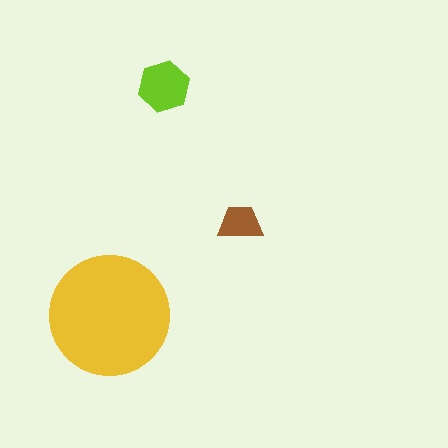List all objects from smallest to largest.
The brown trapezoid, the lime hexagon, the yellow circle.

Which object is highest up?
The lime hexagon is topmost.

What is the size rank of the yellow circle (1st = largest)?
1st.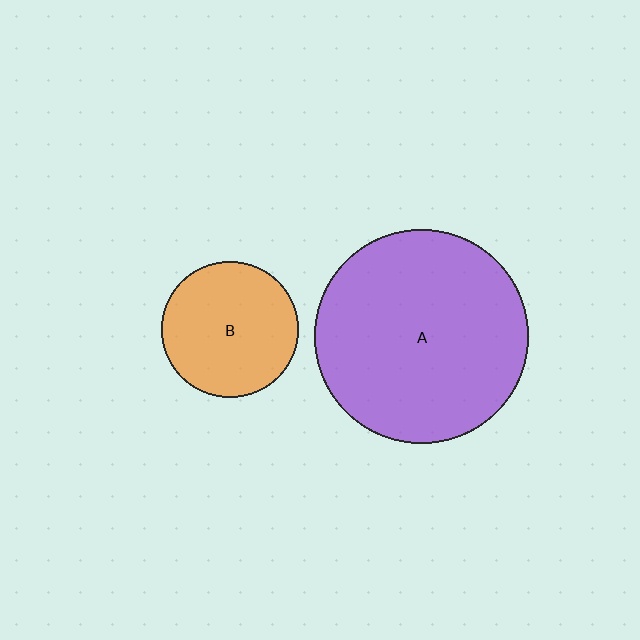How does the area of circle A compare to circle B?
Approximately 2.4 times.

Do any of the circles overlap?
No, none of the circles overlap.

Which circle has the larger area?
Circle A (purple).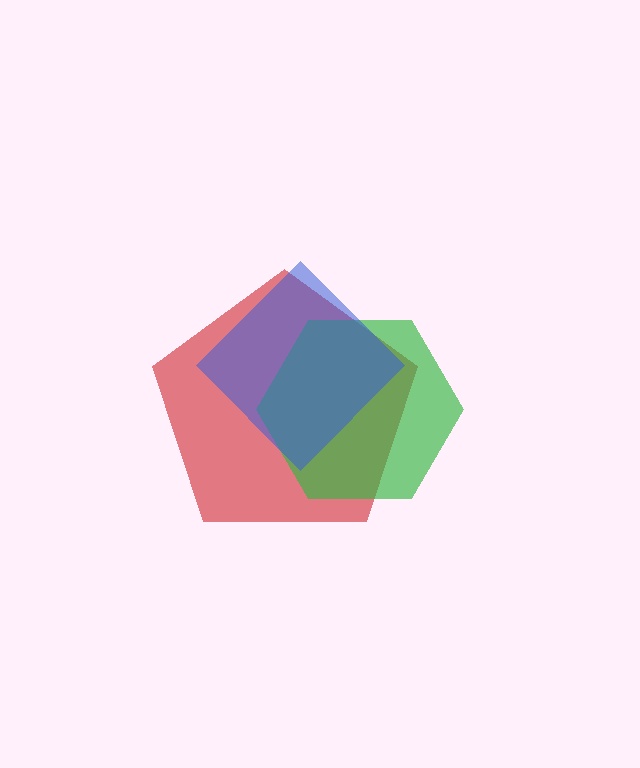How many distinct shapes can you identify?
There are 3 distinct shapes: a red pentagon, a green hexagon, a blue diamond.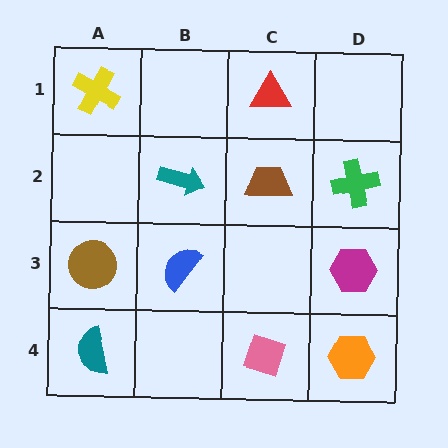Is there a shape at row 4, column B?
No, that cell is empty.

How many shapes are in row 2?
3 shapes.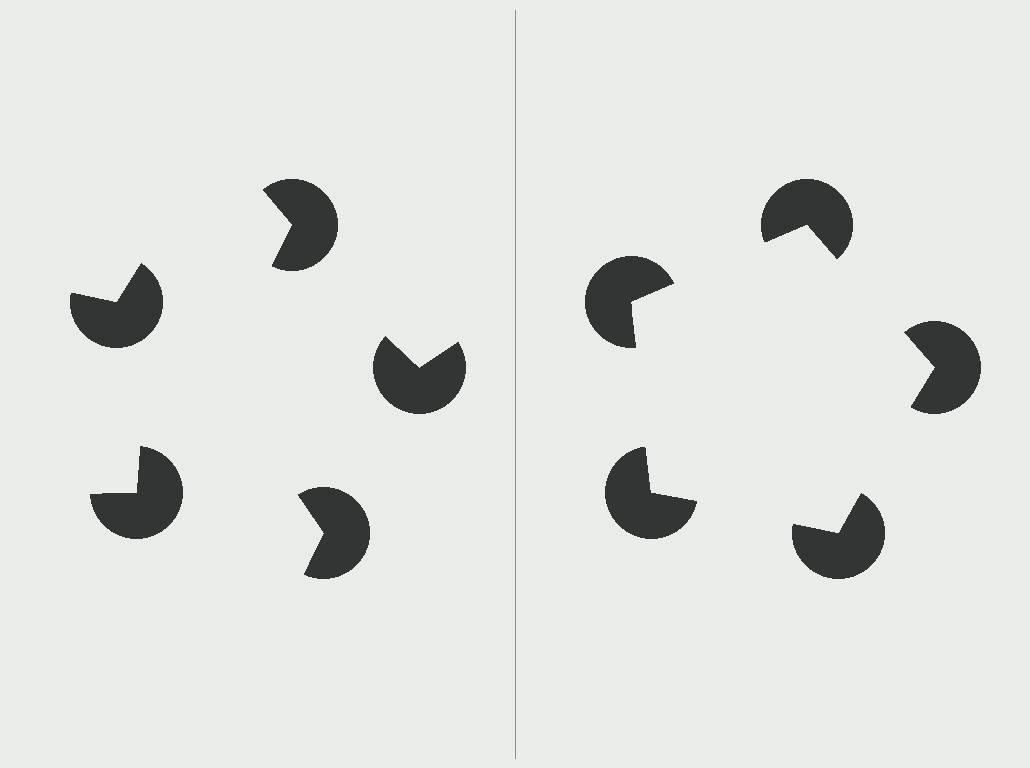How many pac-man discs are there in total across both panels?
10 — 5 on each side.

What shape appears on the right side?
An illusory pentagon.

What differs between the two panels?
The pac-man discs are positioned identically on both sides; only the wedge orientations differ. On the right they align to a pentagon; on the left they are misaligned.